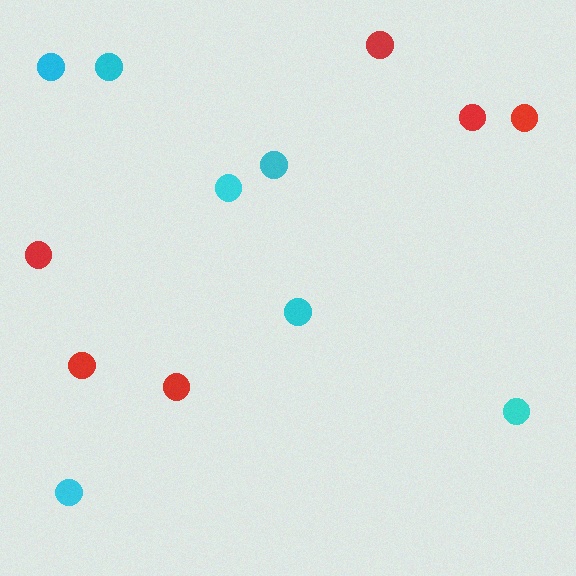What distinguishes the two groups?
There are 2 groups: one group of red circles (6) and one group of cyan circles (7).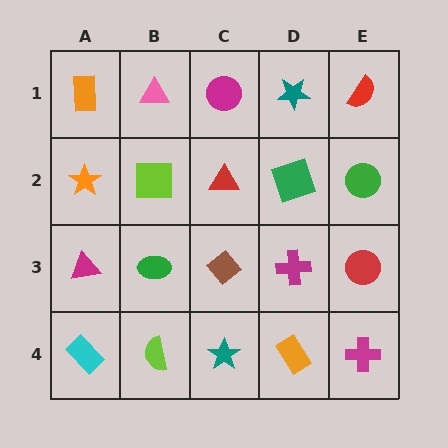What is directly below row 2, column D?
A magenta cross.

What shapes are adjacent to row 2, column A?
An orange rectangle (row 1, column A), a magenta triangle (row 3, column A), a lime square (row 2, column B).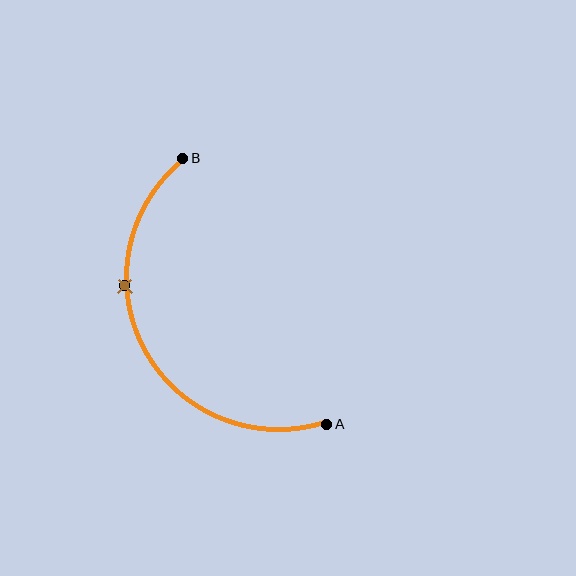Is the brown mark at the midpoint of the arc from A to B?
No. The brown mark lies on the arc but is closer to endpoint B. The arc midpoint would be at the point on the curve equidistant along the arc from both A and B.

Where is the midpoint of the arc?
The arc midpoint is the point on the curve farthest from the straight line joining A and B. It sits to the left of that line.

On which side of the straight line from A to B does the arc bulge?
The arc bulges to the left of the straight line connecting A and B.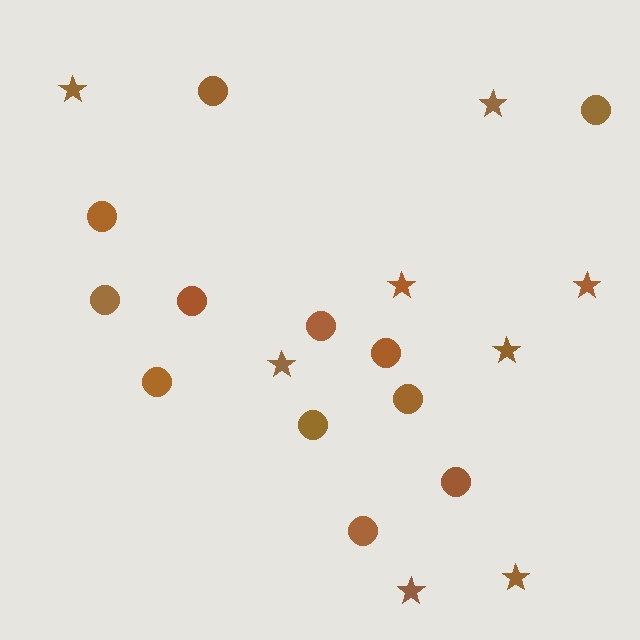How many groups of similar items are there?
There are 2 groups: one group of stars (8) and one group of circles (12).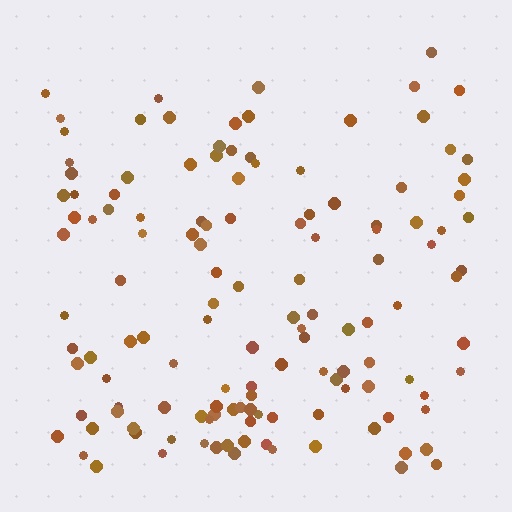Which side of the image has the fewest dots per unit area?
The top.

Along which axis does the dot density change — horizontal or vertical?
Vertical.